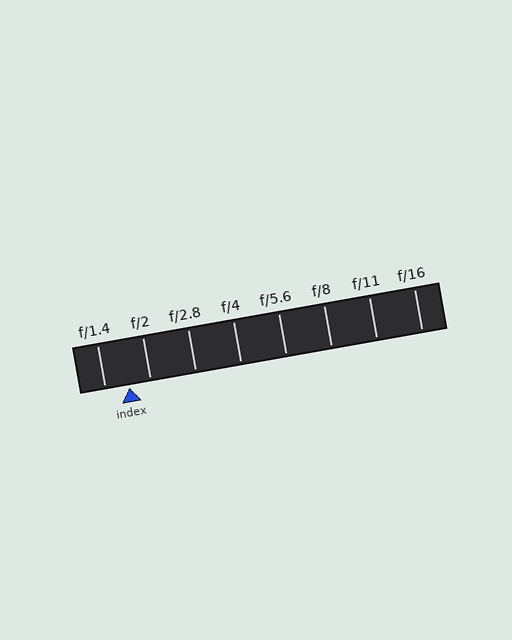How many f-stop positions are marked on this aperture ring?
There are 8 f-stop positions marked.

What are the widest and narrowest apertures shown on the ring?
The widest aperture shown is f/1.4 and the narrowest is f/16.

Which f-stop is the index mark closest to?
The index mark is closest to f/2.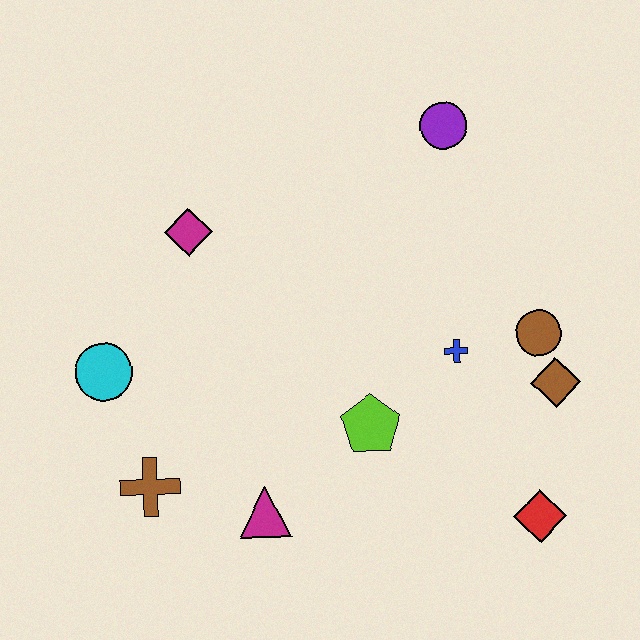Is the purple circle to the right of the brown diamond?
No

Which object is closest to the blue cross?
The brown circle is closest to the blue cross.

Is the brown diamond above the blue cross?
No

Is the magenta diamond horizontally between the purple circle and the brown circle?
No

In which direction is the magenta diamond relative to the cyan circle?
The magenta diamond is above the cyan circle.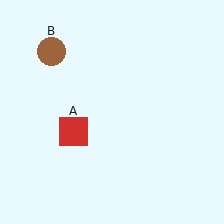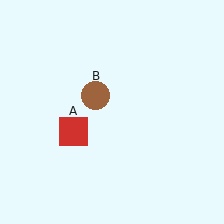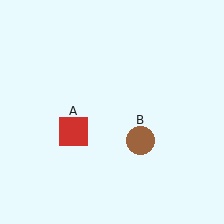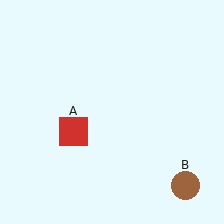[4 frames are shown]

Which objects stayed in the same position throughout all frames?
Red square (object A) remained stationary.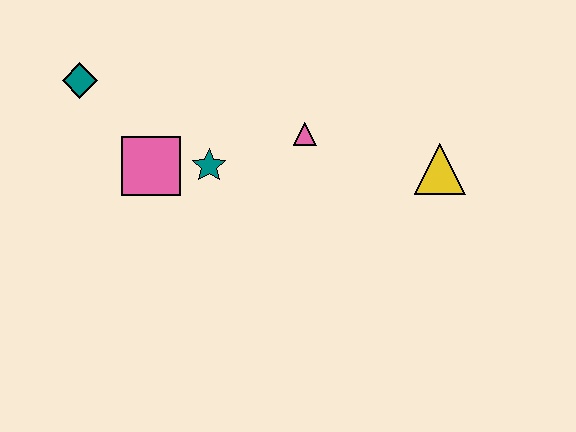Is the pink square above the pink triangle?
No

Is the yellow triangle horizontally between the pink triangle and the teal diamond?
No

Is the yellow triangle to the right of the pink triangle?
Yes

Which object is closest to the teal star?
The pink square is closest to the teal star.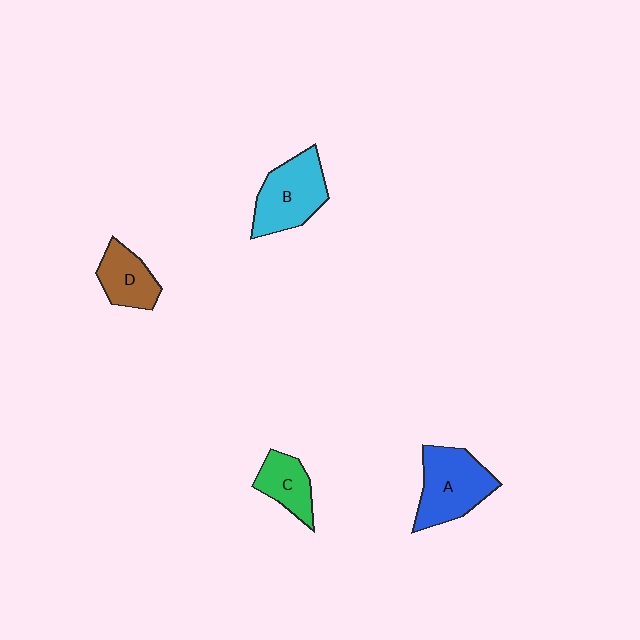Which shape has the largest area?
Shape A (blue).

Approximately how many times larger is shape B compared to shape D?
Approximately 1.5 times.